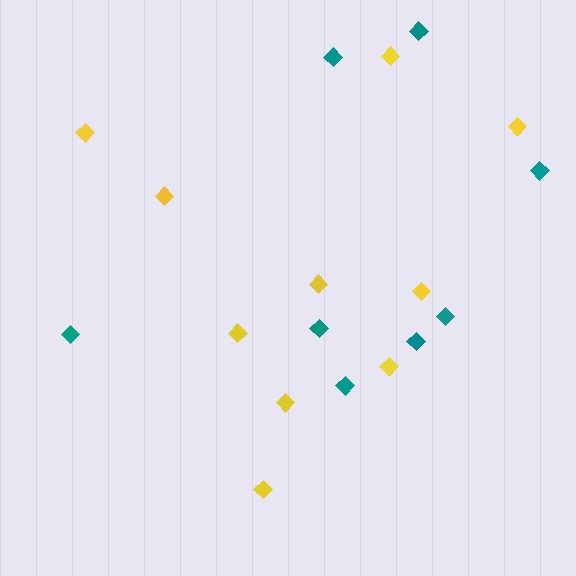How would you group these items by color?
There are 2 groups: one group of yellow diamonds (10) and one group of teal diamonds (8).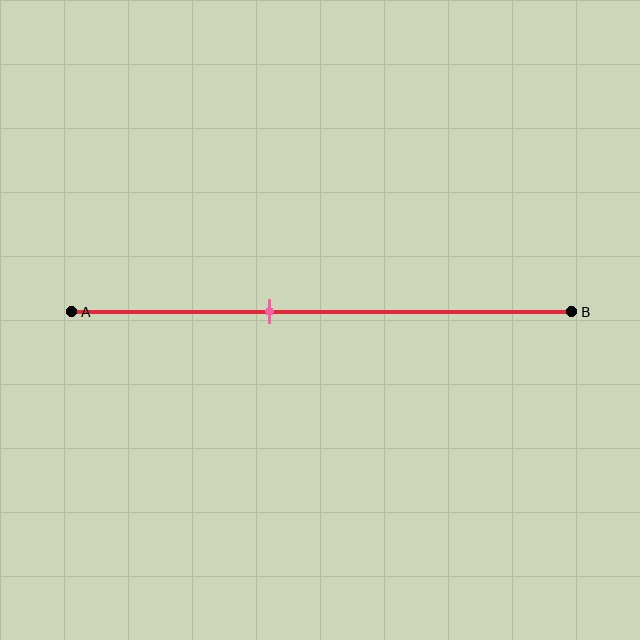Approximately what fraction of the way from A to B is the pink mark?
The pink mark is approximately 40% of the way from A to B.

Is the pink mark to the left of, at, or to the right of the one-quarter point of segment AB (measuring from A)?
The pink mark is to the right of the one-quarter point of segment AB.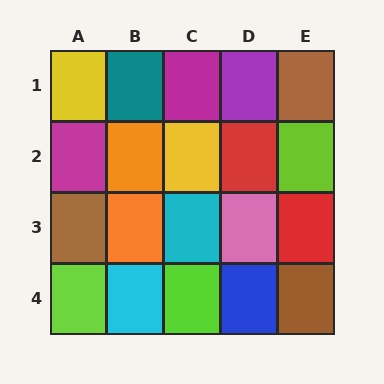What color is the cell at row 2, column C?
Yellow.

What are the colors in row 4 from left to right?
Lime, cyan, lime, blue, brown.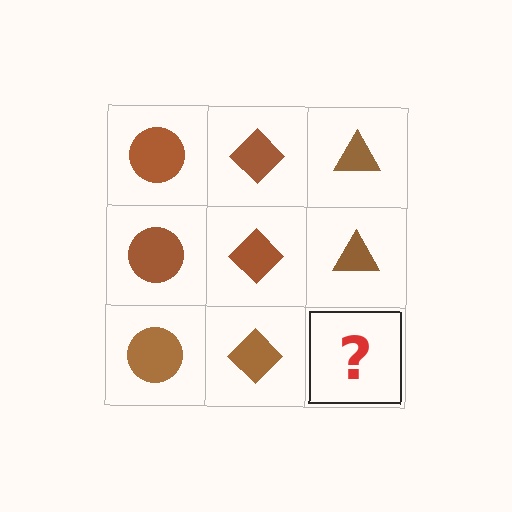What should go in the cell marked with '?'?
The missing cell should contain a brown triangle.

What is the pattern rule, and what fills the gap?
The rule is that each column has a consistent shape. The gap should be filled with a brown triangle.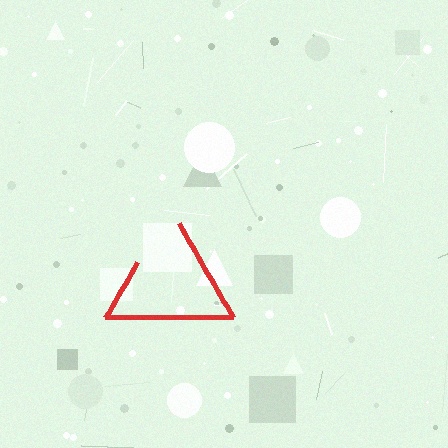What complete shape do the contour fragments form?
The contour fragments form a triangle.